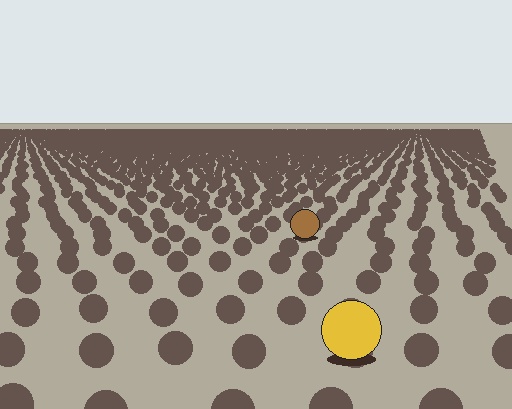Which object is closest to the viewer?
The yellow circle is closest. The texture marks near it are larger and more spread out.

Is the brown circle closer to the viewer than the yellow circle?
No. The yellow circle is closer — you can tell from the texture gradient: the ground texture is coarser near it.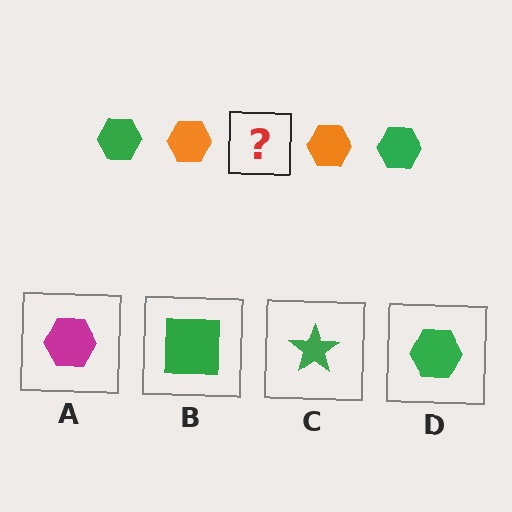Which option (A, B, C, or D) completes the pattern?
D.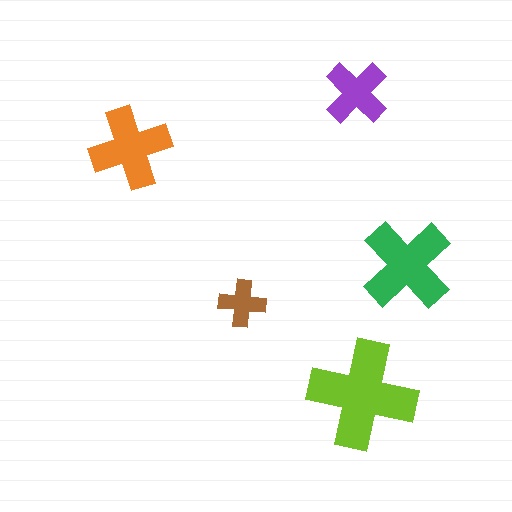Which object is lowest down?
The lime cross is bottommost.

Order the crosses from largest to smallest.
the lime one, the green one, the orange one, the purple one, the brown one.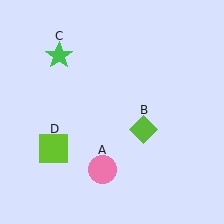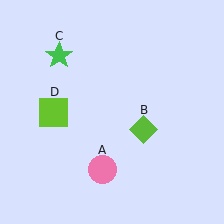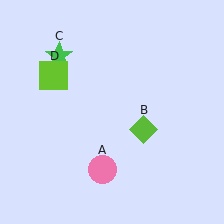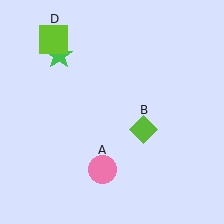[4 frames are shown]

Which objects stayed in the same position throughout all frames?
Pink circle (object A) and lime diamond (object B) and green star (object C) remained stationary.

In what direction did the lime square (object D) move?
The lime square (object D) moved up.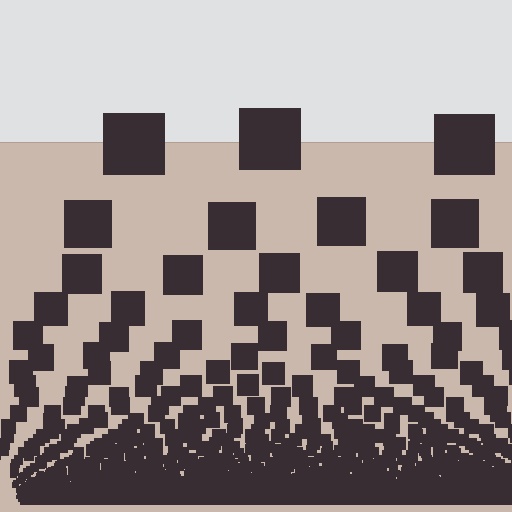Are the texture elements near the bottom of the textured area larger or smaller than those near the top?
Smaller. The gradient is inverted — elements near the bottom are smaller and denser.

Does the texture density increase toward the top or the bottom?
Density increases toward the bottom.